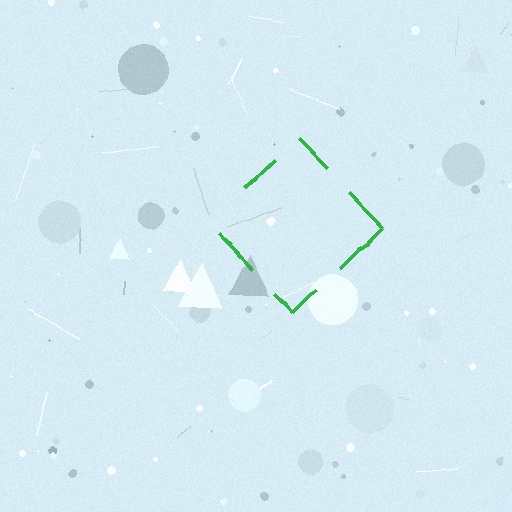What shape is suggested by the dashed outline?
The dashed outline suggests a diamond.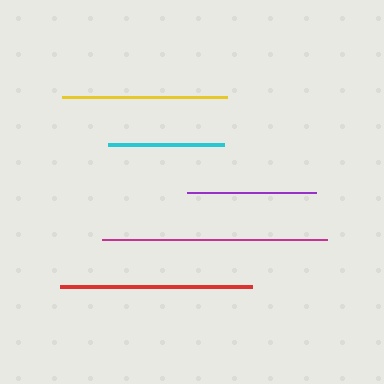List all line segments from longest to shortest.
From longest to shortest: magenta, red, yellow, purple, cyan.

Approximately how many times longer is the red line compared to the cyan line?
The red line is approximately 1.6 times the length of the cyan line.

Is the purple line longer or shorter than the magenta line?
The magenta line is longer than the purple line.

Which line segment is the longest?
The magenta line is the longest at approximately 226 pixels.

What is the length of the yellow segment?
The yellow segment is approximately 165 pixels long.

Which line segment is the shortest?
The cyan line is the shortest at approximately 116 pixels.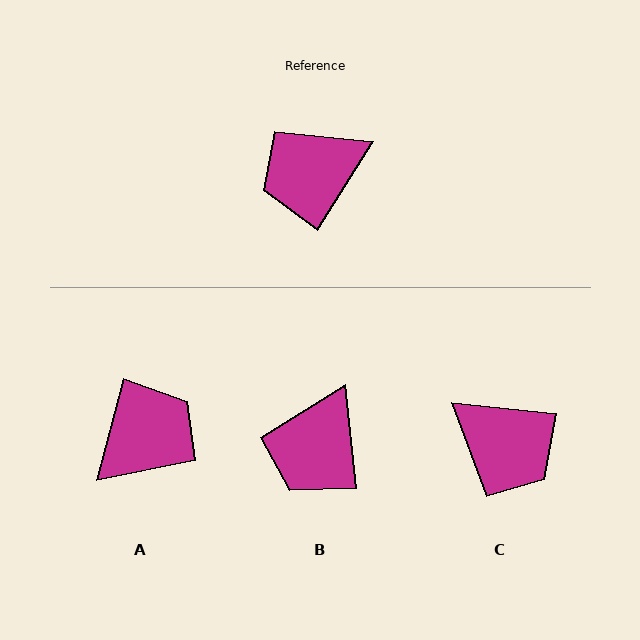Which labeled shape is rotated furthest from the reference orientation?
A, about 162 degrees away.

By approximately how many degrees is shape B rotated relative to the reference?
Approximately 38 degrees counter-clockwise.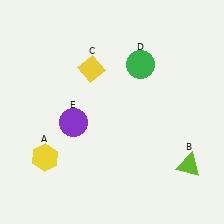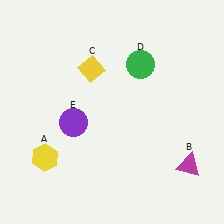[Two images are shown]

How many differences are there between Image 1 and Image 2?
There is 1 difference between the two images.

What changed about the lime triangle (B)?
In Image 1, B is lime. In Image 2, it changed to magenta.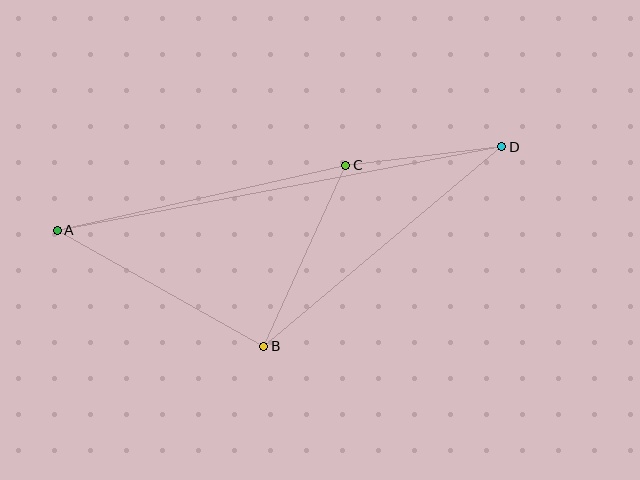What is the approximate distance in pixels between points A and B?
The distance between A and B is approximately 237 pixels.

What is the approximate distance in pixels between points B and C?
The distance between B and C is approximately 199 pixels.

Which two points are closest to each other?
Points C and D are closest to each other.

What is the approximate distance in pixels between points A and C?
The distance between A and C is approximately 295 pixels.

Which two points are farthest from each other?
Points A and D are farthest from each other.